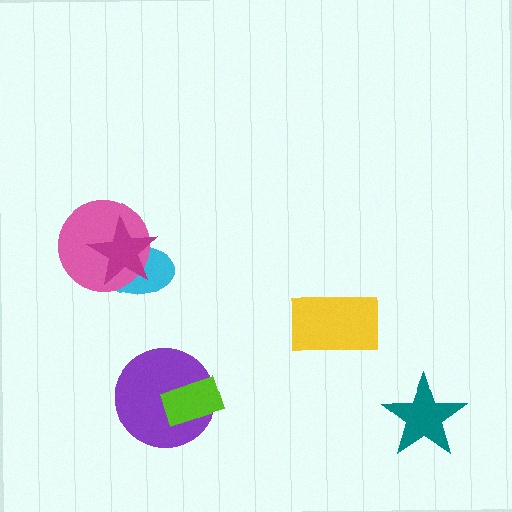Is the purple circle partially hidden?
Yes, it is partially covered by another shape.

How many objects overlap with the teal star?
0 objects overlap with the teal star.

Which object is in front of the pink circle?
The magenta star is in front of the pink circle.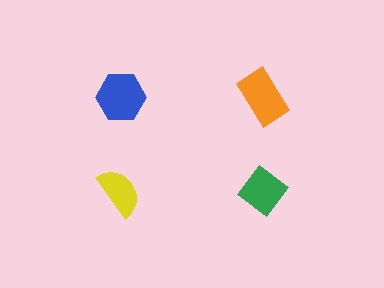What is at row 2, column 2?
A green diamond.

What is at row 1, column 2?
An orange rectangle.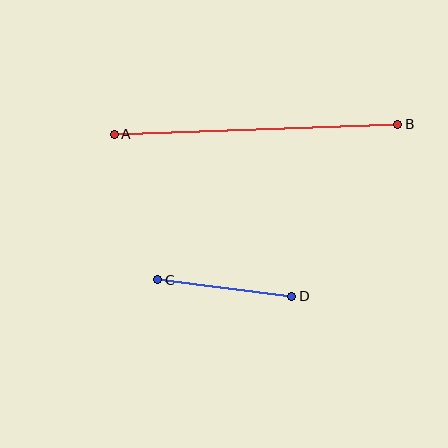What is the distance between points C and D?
The distance is approximately 135 pixels.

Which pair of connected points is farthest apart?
Points A and B are farthest apart.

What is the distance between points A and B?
The distance is approximately 284 pixels.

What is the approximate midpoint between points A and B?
The midpoint is at approximately (256, 129) pixels.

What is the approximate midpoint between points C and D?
The midpoint is at approximately (225, 288) pixels.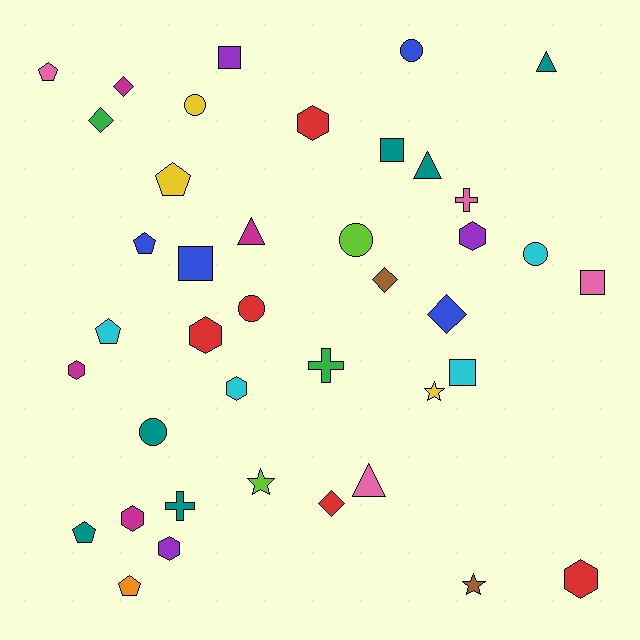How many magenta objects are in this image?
There are 4 magenta objects.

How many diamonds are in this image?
There are 5 diamonds.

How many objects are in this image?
There are 40 objects.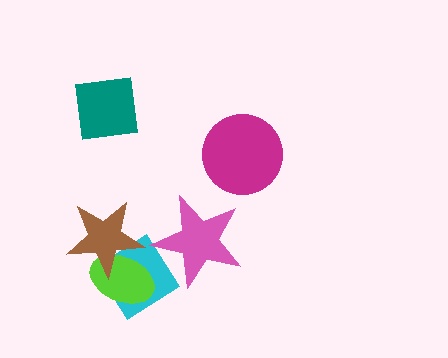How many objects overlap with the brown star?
2 objects overlap with the brown star.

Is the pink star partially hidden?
No, no other shape covers it.